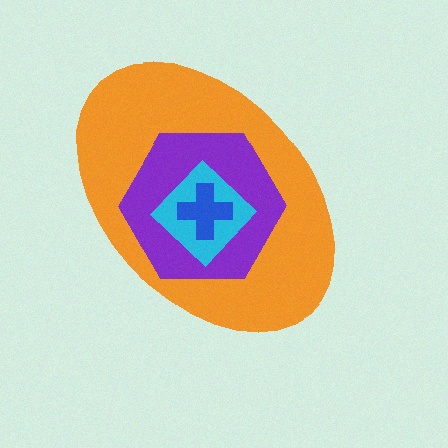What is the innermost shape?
The blue cross.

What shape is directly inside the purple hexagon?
The cyan diamond.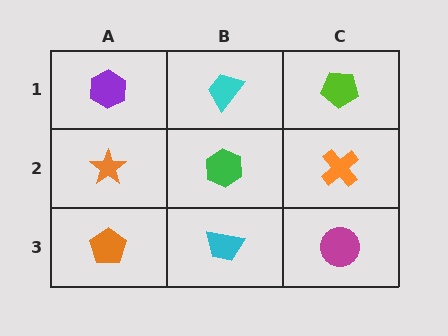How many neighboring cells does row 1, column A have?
2.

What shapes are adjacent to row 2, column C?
A lime pentagon (row 1, column C), a magenta circle (row 3, column C), a green hexagon (row 2, column B).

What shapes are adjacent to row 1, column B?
A green hexagon (row 2, column B), a purple hexagon (row 1, column A), a lime pentagon (row 1, column C).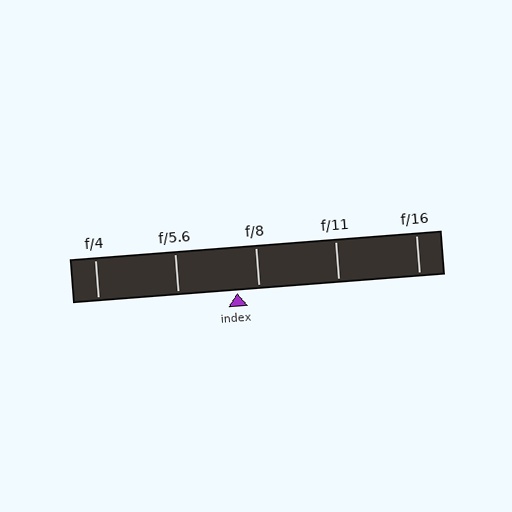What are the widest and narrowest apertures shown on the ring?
The widest aperture shown is f/4 and the narrowest is f/16.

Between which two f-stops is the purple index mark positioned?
The index mark is between f/5.6 and f/8.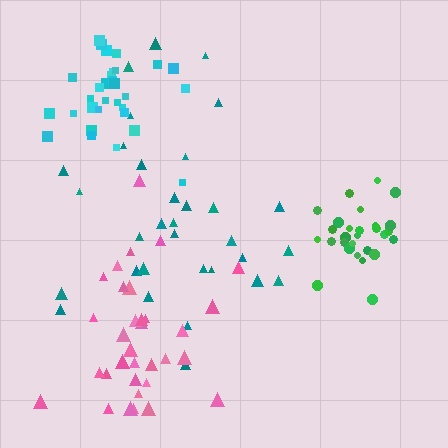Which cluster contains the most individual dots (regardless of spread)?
Teal (33).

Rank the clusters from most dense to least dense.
green, cyan, teal, pink.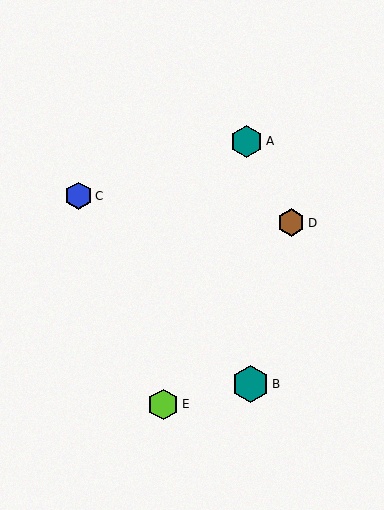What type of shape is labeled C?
Shape C is a blue hexagon.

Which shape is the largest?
The teal hexagon (labeled B) is the largest.